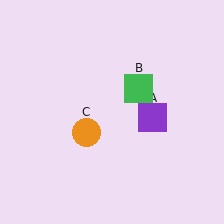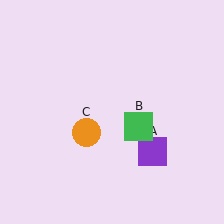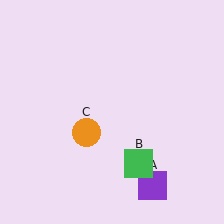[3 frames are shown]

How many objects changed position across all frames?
2 objects changed position: purple square (object A), green square (object B).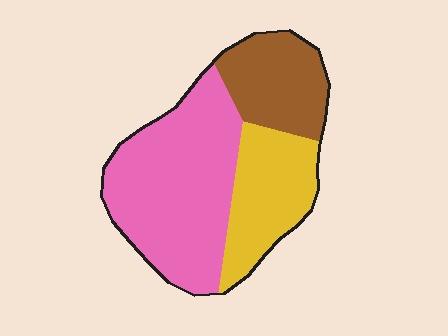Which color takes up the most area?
Pink, at roughly 50%.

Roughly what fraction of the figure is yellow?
Yellow covers around 25% of the figure.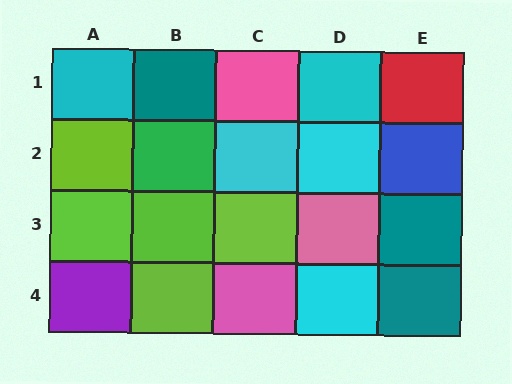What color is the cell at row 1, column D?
Cyan.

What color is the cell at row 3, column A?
Lime.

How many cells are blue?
1 cell is blue.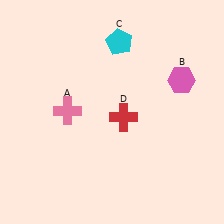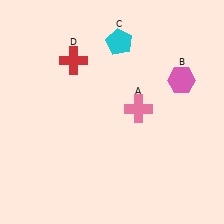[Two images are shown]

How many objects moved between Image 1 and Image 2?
2 objects moved between the two images.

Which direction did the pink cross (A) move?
The pink cross (A) moved right.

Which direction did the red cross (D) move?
The red cross (D) moved up.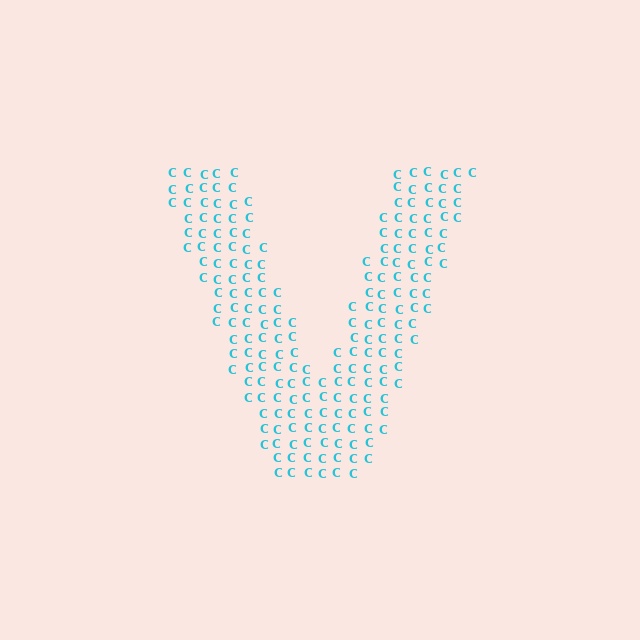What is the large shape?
The large shape is the letter V.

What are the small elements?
The small elements are letter C's.